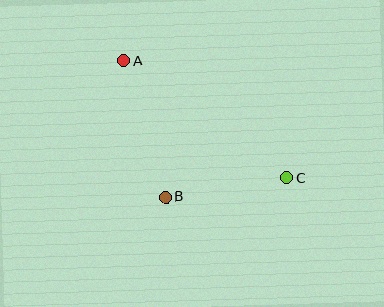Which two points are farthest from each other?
Points A and C are farthest from each other.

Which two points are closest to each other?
Points B and C are closest to each other.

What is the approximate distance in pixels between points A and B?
The distance between A and B is approximately 143 pixels.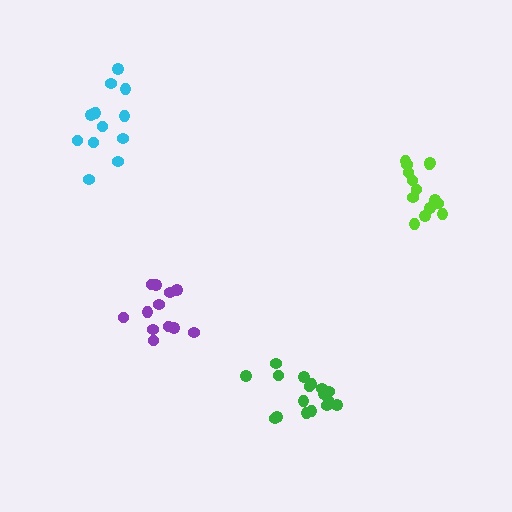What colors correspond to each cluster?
The clusters are colored: lime, cyan, green, purple.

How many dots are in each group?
Group 1: 14 dots, Group 2: 13 dots, Group 3: 17 dots, Group 4: 12 dots (56 total).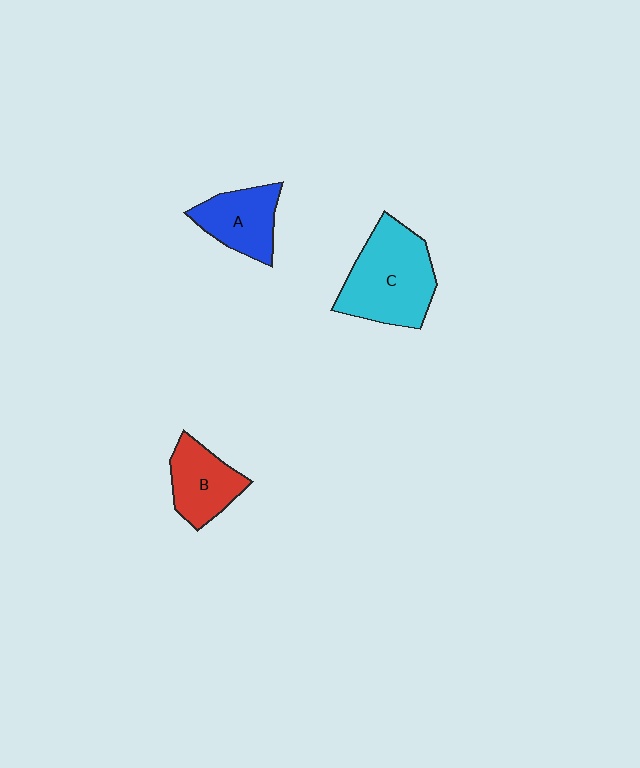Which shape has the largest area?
Shape C (cyan).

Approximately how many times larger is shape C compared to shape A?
Approximately 1.6 times.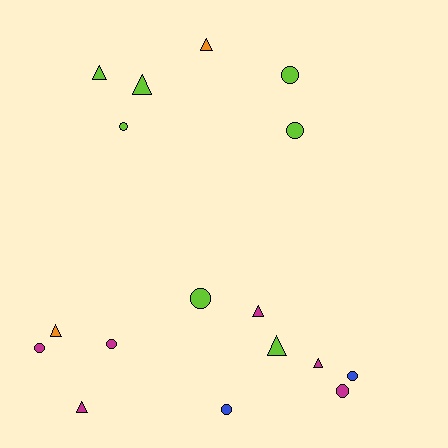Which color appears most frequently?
Lime, with 7 objects.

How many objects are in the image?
There are 17 objects.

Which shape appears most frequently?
Circle, with 9 objects.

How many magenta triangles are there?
There are 3 magenta triangles.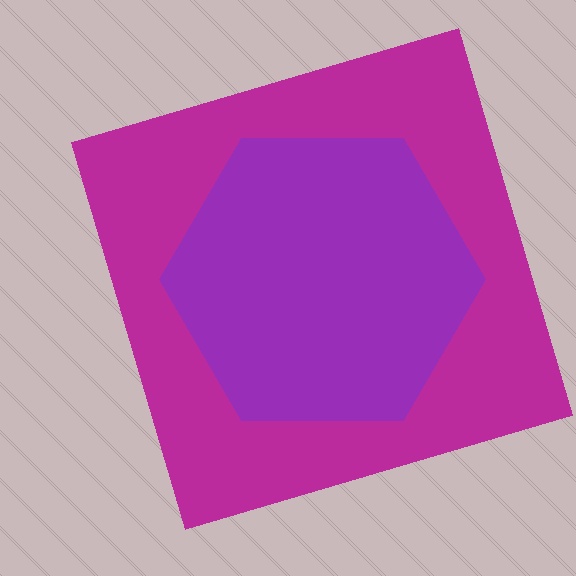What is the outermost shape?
The magenta square.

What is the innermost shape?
The purple hexagon.